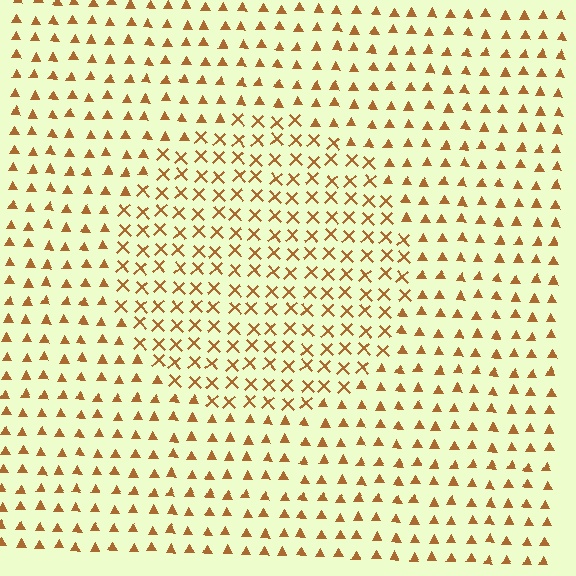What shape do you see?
I see a circle.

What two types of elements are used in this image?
The image uses X marks inside the circle region and triangles outside it.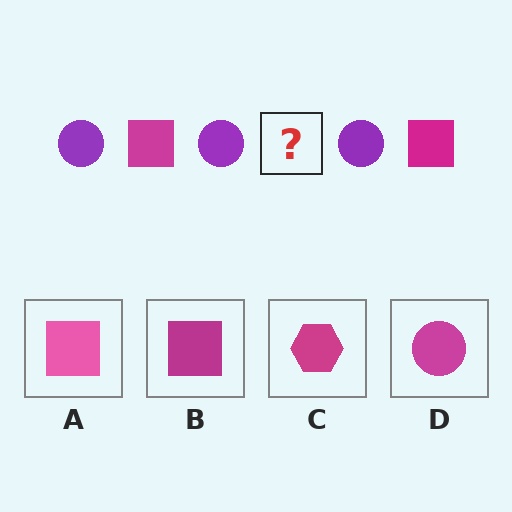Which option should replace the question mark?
Option B.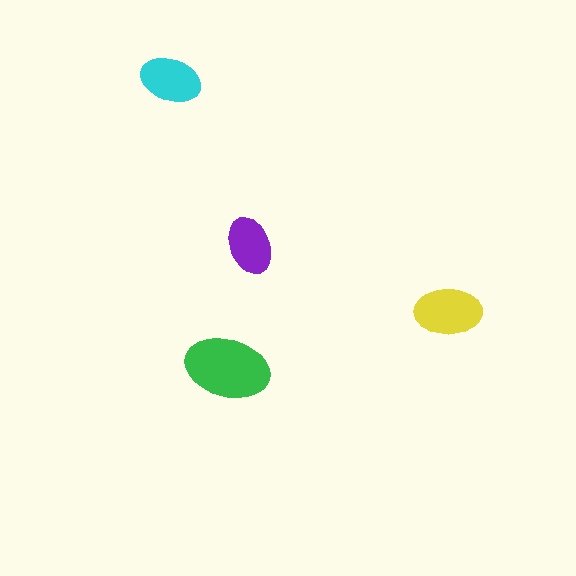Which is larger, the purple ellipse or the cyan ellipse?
The cyan one.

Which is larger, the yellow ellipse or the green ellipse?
The green one.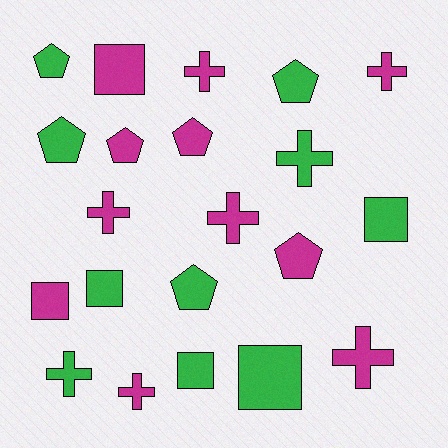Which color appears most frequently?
Magenta, with 11 objects.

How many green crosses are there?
There are 2 green crosses.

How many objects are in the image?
There are 21 objects.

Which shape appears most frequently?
Cross, with 8 objects.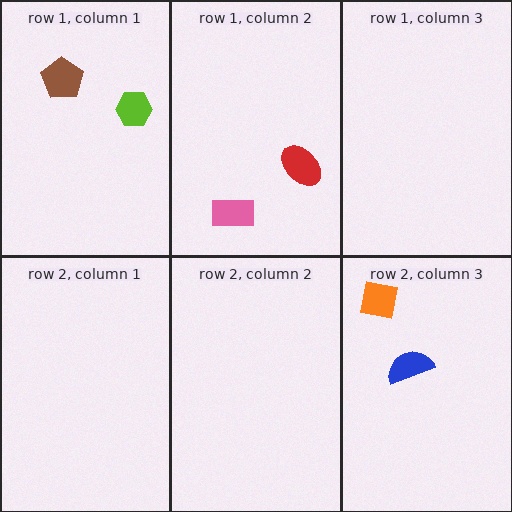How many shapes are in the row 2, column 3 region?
2.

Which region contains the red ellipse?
The row 1, column 2 region.